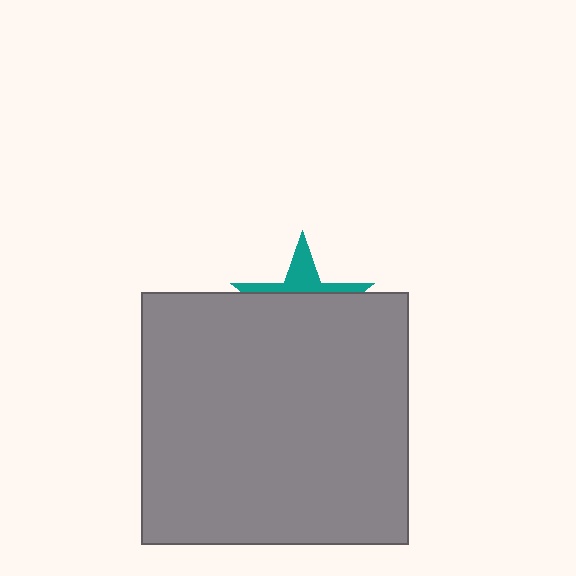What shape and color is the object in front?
The object in front is a gray rectangle.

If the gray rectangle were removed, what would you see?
You would see the complete teal star.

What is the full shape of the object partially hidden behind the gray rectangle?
The partially hidden object is a teal star.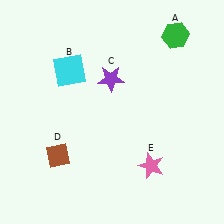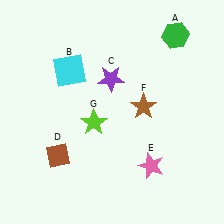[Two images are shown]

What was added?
A brown star (F), a lime star (G) were added in Image 2.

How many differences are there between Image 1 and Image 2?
There are 2 differences between the two images.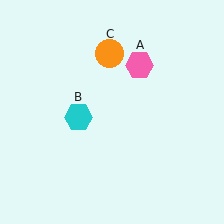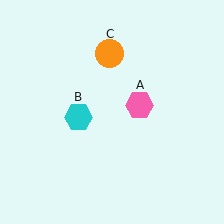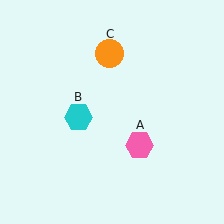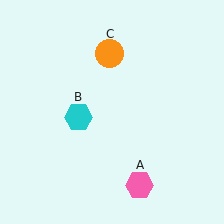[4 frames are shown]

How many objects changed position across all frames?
1 object changed position: pink hexagon (object A).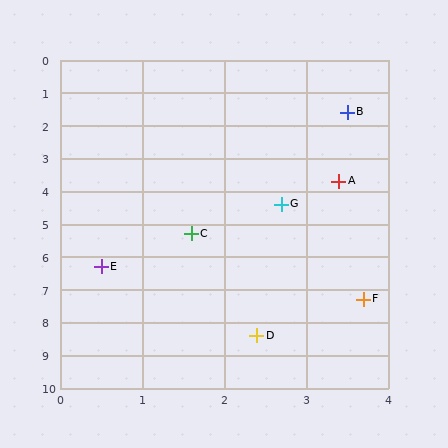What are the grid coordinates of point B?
Point B is at approximately (3.5, 1.6).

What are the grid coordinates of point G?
Point G is at approximately (2.7, 4.4).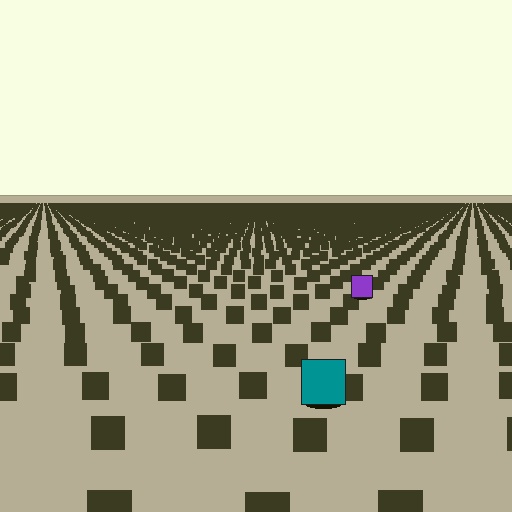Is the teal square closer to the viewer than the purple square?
Yes. The teal square is closer — you can tell from the texture gradient: the ground texture is coarser near it.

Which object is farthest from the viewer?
The purple square is farthest from the viewer. It appears smaller and the ground texture around it is denser.